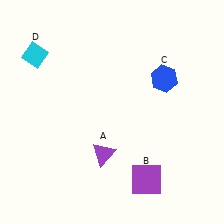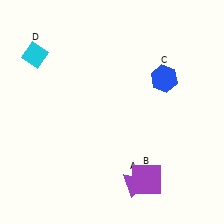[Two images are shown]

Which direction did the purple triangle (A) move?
The purple triangle (A) moved down.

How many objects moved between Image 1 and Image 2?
1 object moved between the two images.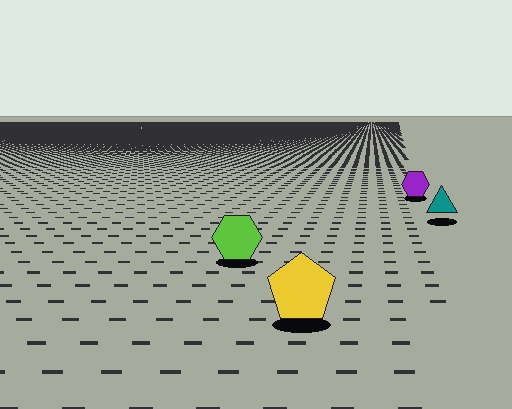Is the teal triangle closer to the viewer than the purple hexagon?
Yes. The teal triangle is closer — you can tell from the texture gradient: the ground texture is coarser near it.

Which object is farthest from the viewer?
The purple hexagon is farthest from the viewer. It appears smaller and the ground texture around it is denser.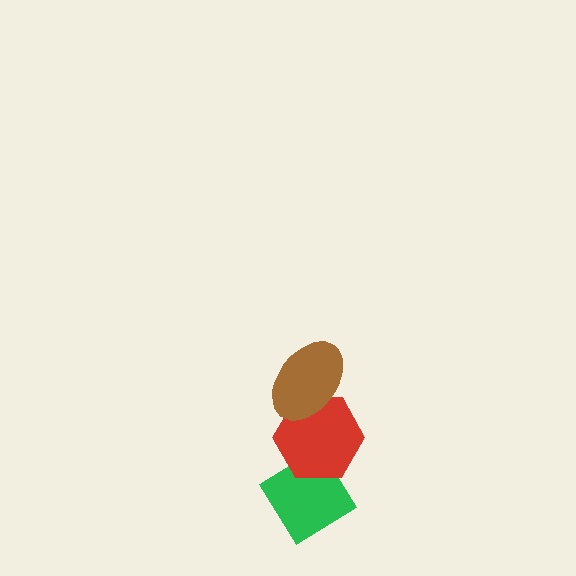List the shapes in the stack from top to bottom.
From top to bottom: the brown ellipse, the red hexagon, the green diamond.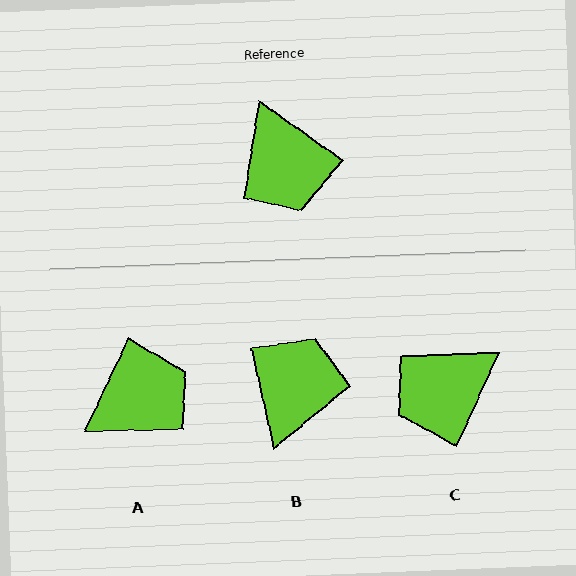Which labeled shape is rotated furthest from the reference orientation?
B, about 139 degrees away.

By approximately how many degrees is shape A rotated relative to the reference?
Approximately 100 degrees counter-clockwise.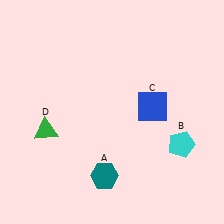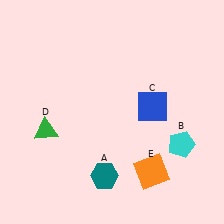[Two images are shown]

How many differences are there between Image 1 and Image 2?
There is 1 difference between the two images.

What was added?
An orange square (E) was added in Image 2.